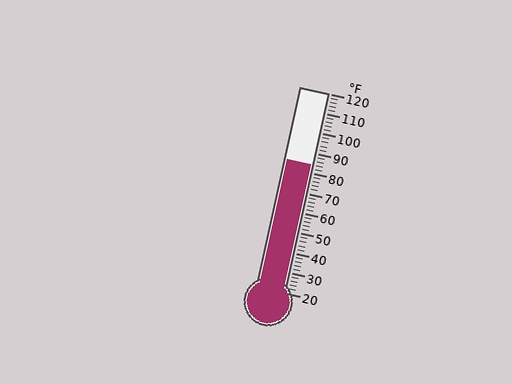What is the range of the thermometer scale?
The thermometer scale ranges from 20°F to 120°F.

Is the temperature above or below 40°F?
The temperature is above 40°F.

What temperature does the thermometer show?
The thermometer shows approximately 84°F.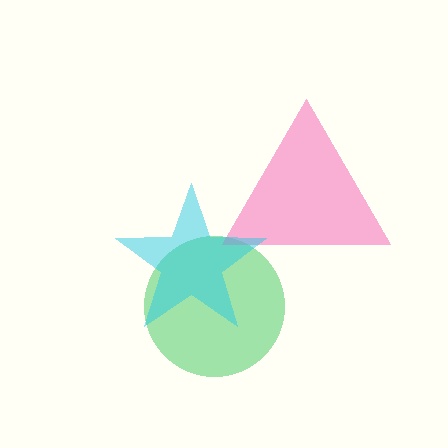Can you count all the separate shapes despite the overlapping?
Yes, there are 3 separate shapes.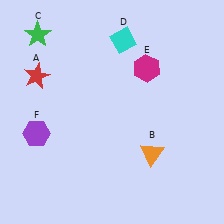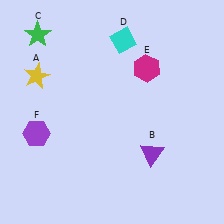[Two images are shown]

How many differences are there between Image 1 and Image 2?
There are 2 differences between the two images.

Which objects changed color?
A changed from red to yellow. B changed from orange to purple.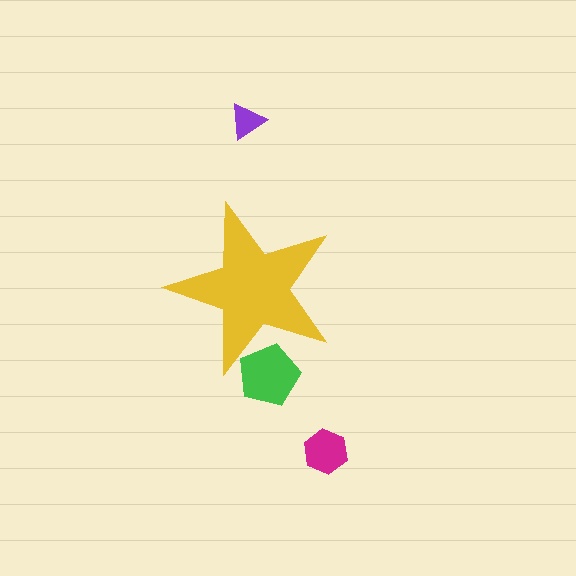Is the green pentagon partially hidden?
Yes, the green pentagon is partially hidden behind the yellow star.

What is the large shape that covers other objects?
A yellow star.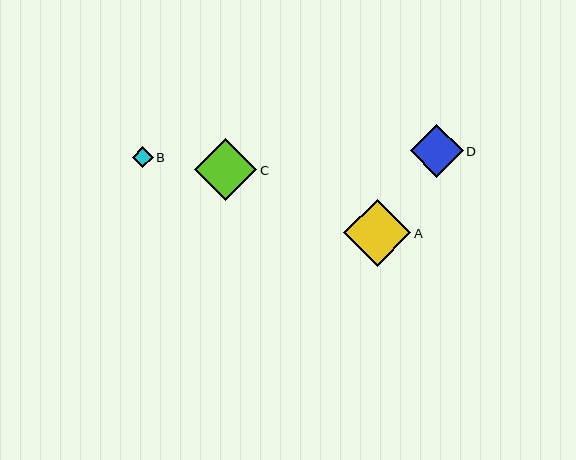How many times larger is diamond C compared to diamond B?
Diamond C is approximately 3.1 times the size of diamond B.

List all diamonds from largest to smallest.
From largest to smallest: A, C, D, B.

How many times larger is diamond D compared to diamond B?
Diamond D is approximately 2.6 times the size of diamond B.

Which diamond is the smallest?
Diamond B is the smallest with a size of approximately 20 pixels.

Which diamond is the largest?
Diamond A is the largest with a size of approximately 67 pixels.